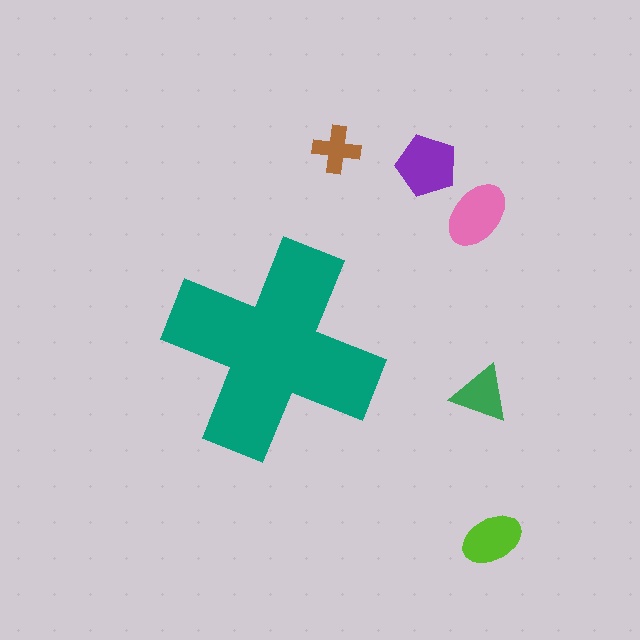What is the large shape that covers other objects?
A teal cross.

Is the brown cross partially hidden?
No, the brown cross is fully visible.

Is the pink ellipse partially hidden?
No, the pink ellipse is fully visible.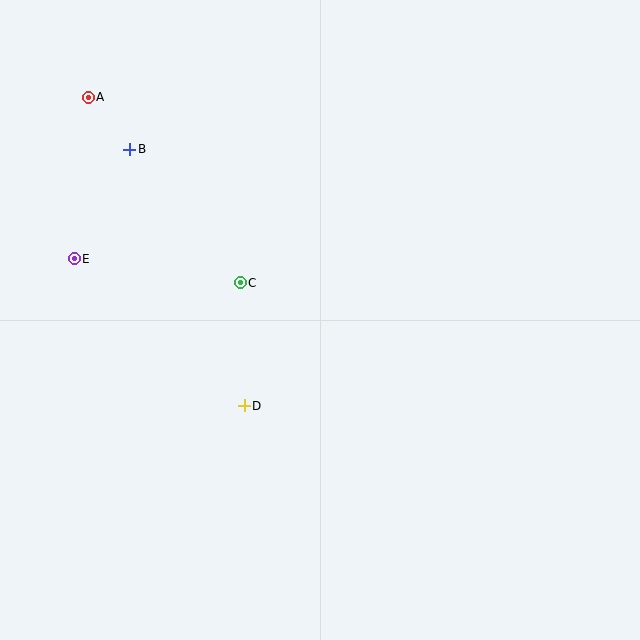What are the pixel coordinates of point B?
Point B is at (130, 149).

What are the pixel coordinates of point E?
Point E is at (74, 259).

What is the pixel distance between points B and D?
The distance between B and D is 281 pixels.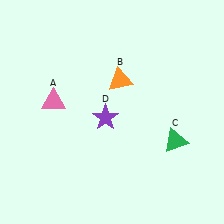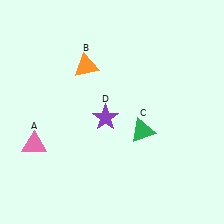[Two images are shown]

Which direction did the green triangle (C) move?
The green triangle (C) moved left.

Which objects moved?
The objects that moved are: the pink triangle (A), the orange triangle (B), the green triangle (C).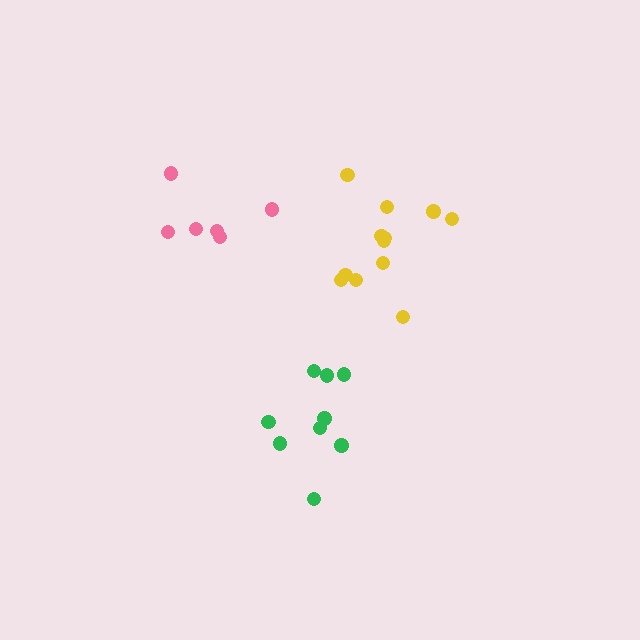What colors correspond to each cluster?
The clusters are colored: green, pink, yellow.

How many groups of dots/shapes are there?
There are 3 groups.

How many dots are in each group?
Group 1: 9 dots, Group 2: 6 dots, Group 3: 12 dots (27 total).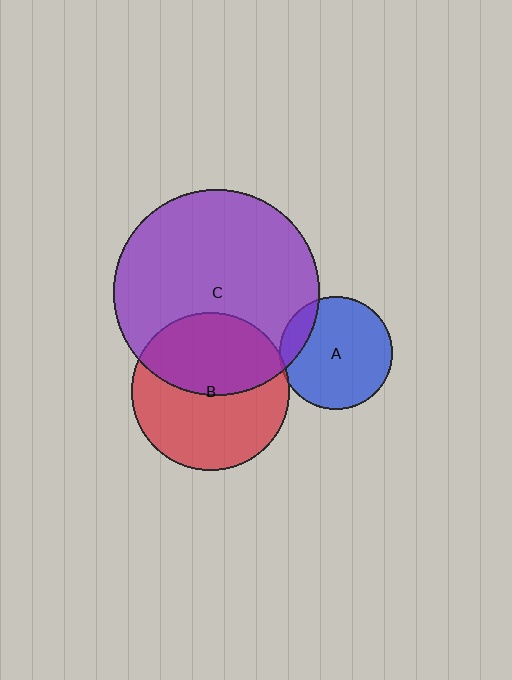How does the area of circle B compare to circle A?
Approximately 2.0 times.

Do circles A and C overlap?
Yes.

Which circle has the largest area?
Circle C (purple).